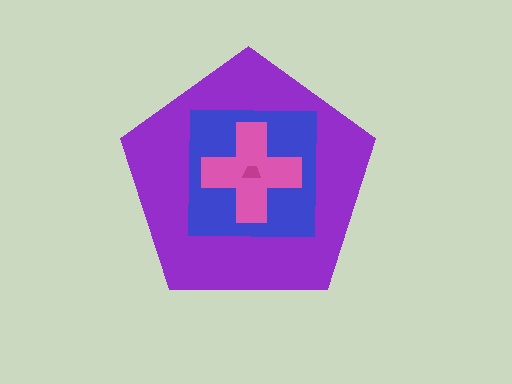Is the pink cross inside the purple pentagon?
Yes.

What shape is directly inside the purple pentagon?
The blue square.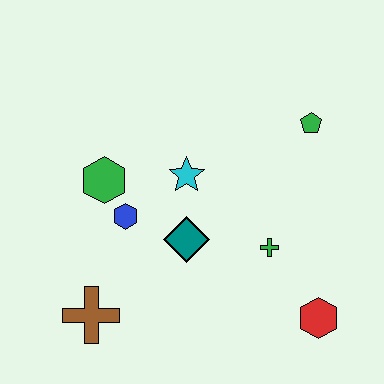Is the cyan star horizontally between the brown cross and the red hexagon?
Yes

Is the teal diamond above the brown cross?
Yes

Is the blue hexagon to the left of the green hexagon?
No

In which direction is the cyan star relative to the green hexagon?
The cyan star is to the right of the green hexagon.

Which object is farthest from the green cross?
The brown cross is farthest from the green cross.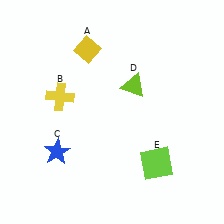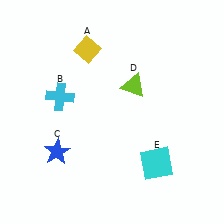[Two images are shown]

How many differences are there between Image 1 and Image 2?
There are 2 differences between the two images.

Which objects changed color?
B changed from yellow to cyan. E changed from lime to cyan.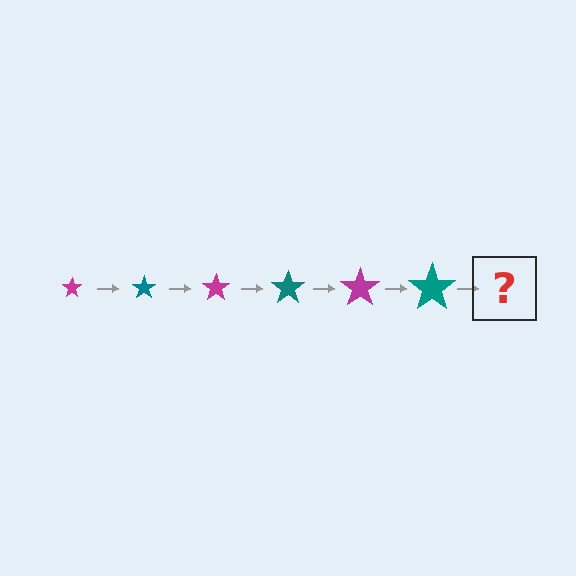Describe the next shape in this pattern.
It should be a magenta star, larger than the previous one.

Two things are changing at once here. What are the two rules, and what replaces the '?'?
The two rules are that the star grows larger each step and the color cycles through magenta and teal. The '?' should be a magenta star, larger than the previous one.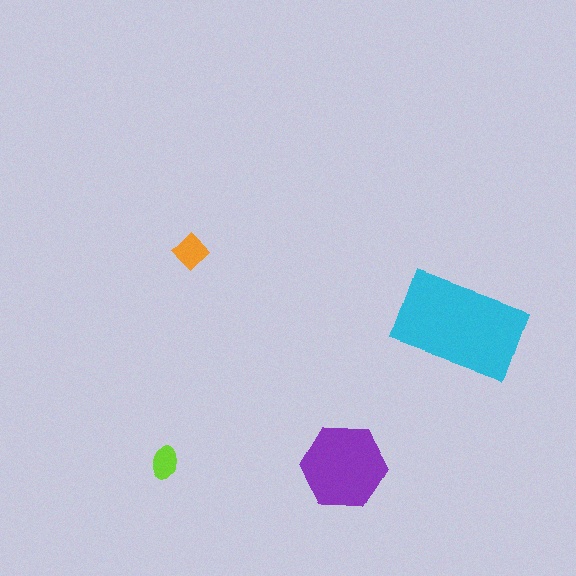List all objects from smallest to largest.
The lime ellipse, the orange diamond, the purple hexagon, the cyan rectangle.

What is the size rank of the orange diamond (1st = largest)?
3rd.